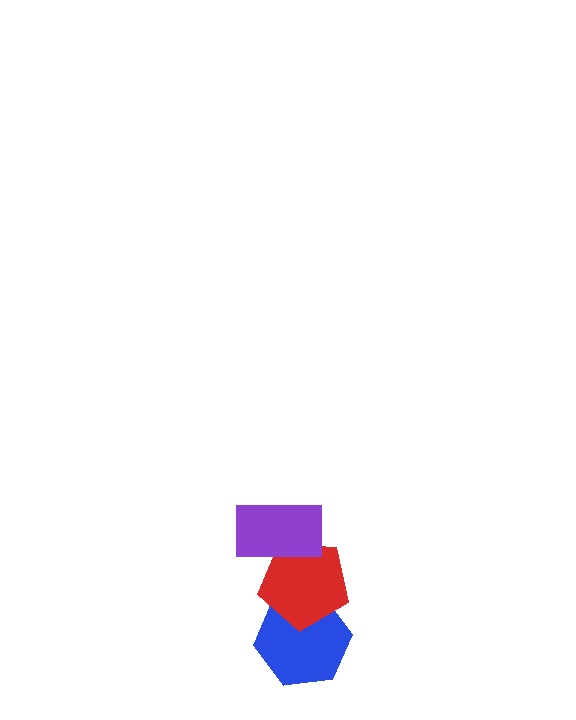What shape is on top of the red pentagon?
The purple rectangle is on top of the red pentagon.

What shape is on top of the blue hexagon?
The red pentagon is on top of the blue hexagon.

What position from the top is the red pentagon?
The red pentagon is 2nd from the top.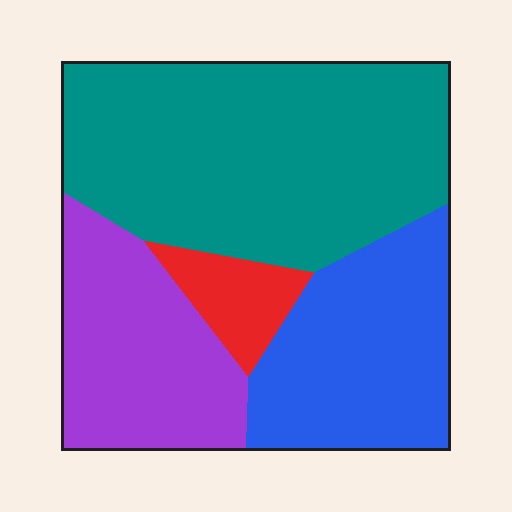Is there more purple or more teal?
Teal.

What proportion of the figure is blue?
Blue covers about 25% of the figure.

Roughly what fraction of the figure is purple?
Purple takes up between a sixth and a third of the figure.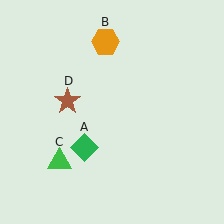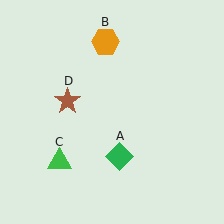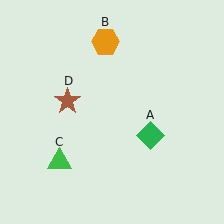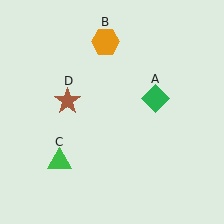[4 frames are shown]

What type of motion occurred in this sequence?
The green diamond (object A) rotated counterclockwise around the center of the scene.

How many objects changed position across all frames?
1 object changed position: green diamond (object A).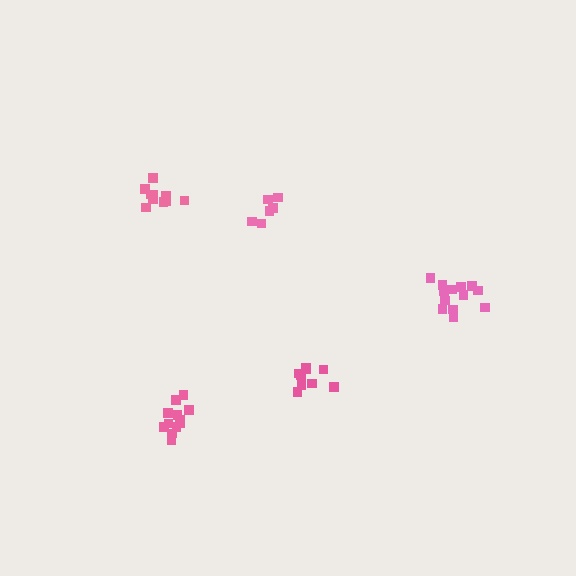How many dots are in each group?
Group 1: 10 dots, Group 2: 9 dots, Group 3: 12 dots, Group 4: 7 dots, Group 5: 13 dots (51 total).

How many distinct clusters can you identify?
There are 5 distinct clusters.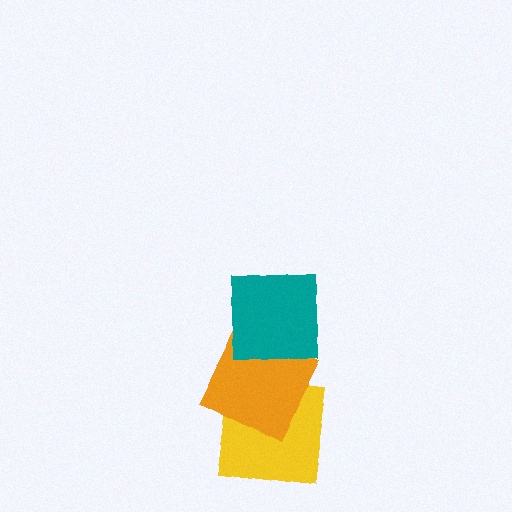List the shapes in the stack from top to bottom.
From top to bottom: the teal square, the orange square, the yellow square.